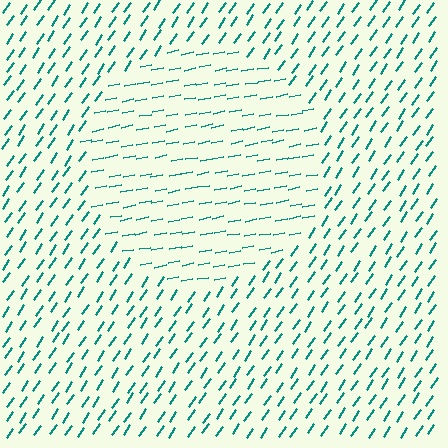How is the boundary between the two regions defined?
The boundary is defined purely by a change in line orientation (approximately 45 degrees difference). All lines are the same color and thickness.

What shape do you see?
I see a circle.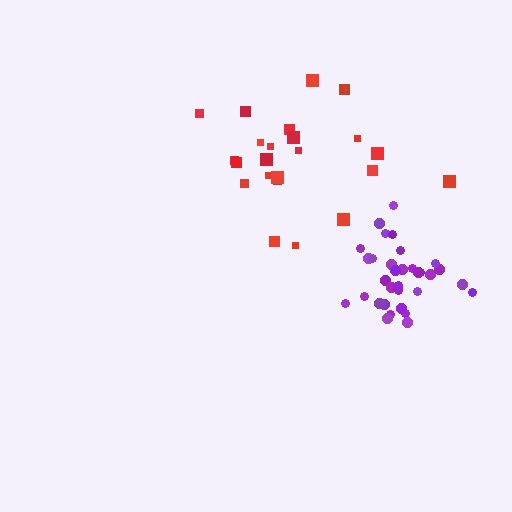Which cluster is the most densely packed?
Purple.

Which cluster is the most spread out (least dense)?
Red.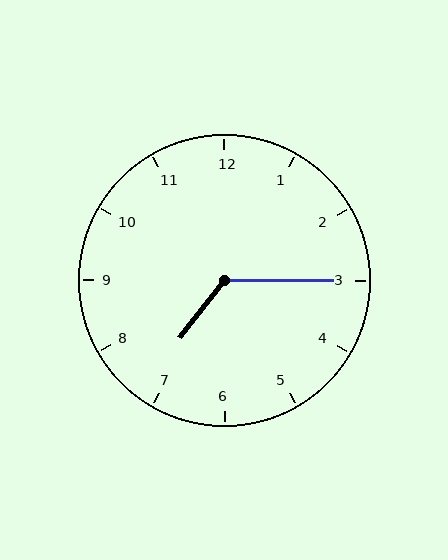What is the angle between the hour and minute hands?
Approximately 128 degrees.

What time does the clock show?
7:15.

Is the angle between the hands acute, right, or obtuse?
It is obtuse.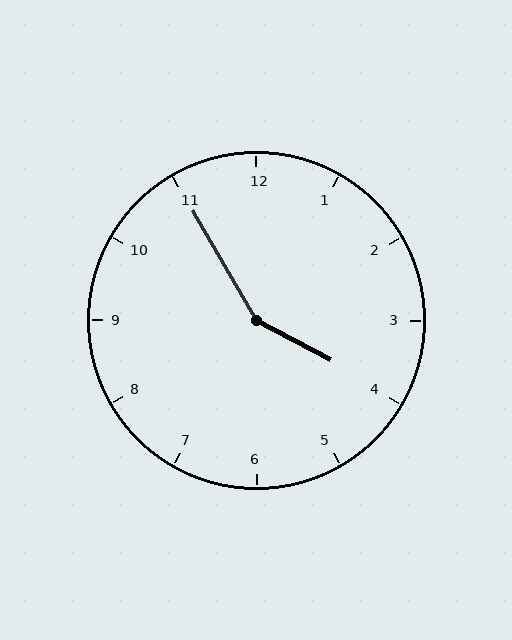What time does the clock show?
3:55.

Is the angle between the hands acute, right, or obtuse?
It is obtuse.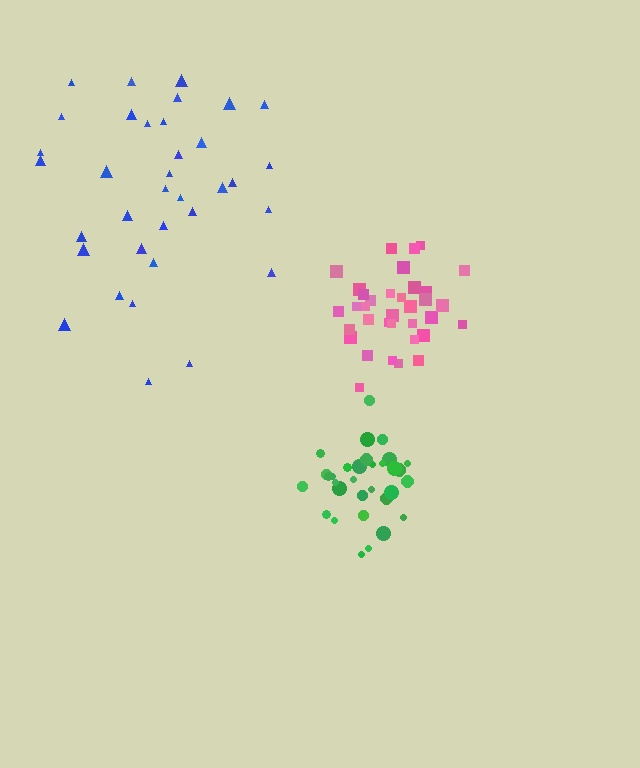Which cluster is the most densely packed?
Green.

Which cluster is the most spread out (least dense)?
Blue.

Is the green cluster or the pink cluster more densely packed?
Green.